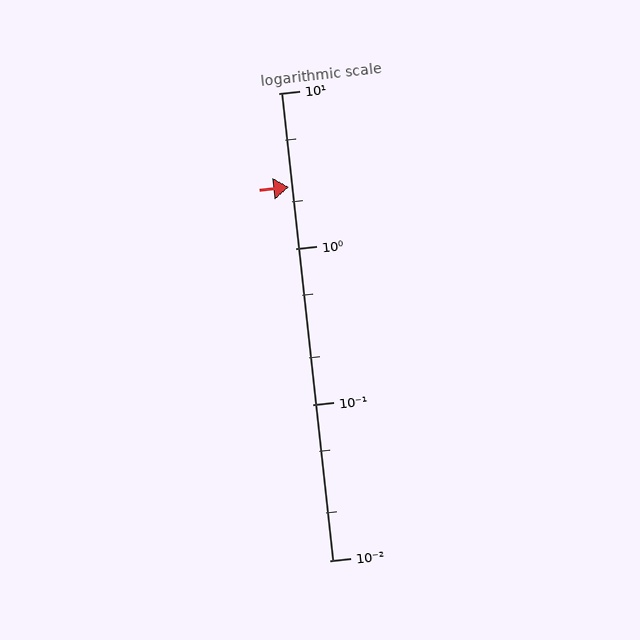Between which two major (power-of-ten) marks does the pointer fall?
The pointer is between 1 and 10.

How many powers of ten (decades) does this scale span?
The scale spans 3 decades, from 0.01 to 10.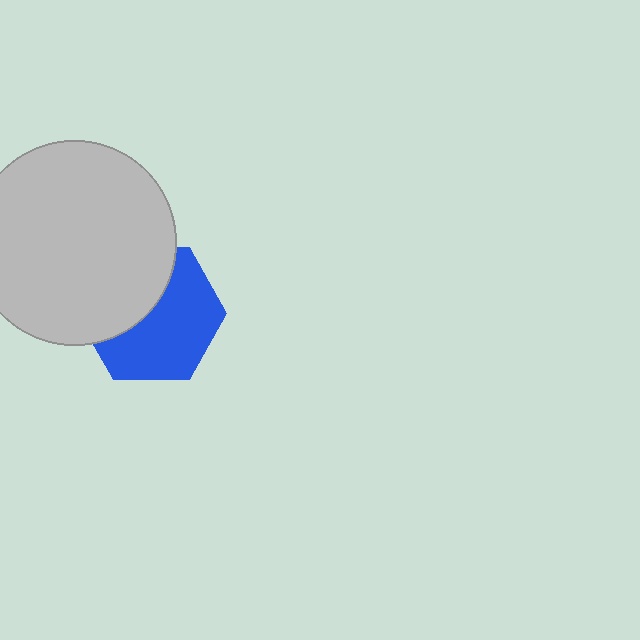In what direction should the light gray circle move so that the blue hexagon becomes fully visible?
The light gray circle should move toward the upper-left. That is the shortest direction to clear the overlap and leave the blue hexagon fully visible.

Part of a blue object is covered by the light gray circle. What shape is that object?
It is a hexagon.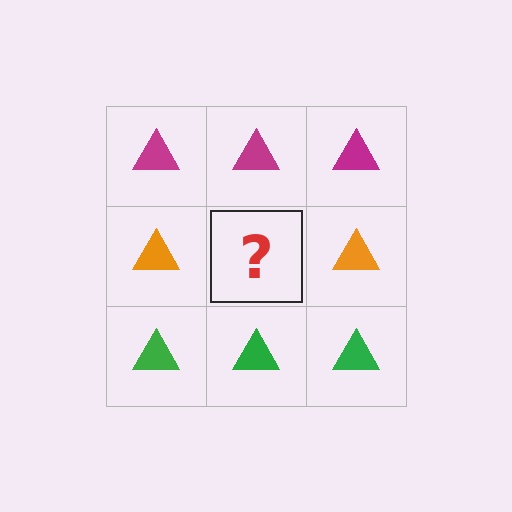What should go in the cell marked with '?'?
The missing cell should contain an orange triangle.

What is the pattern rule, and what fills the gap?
The rule is that each row has a consistent color. The gap should be filled with an orange triangle.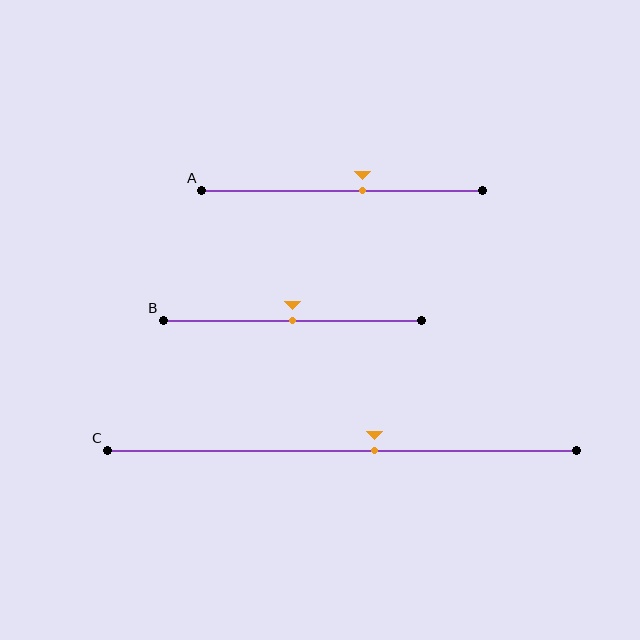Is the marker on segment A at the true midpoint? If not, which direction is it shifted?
No, the marker on segment A is shifted to the right by about 7% of the segment length.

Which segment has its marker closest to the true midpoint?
Segment B has its marker closest to the true midpoint.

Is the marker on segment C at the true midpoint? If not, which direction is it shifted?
No, the marker on segment C is shifted to the right by about 7% of the segment length.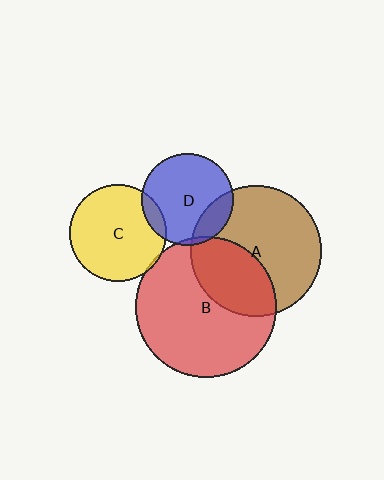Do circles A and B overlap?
Yes.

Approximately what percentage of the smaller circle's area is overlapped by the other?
Approximately 35%.